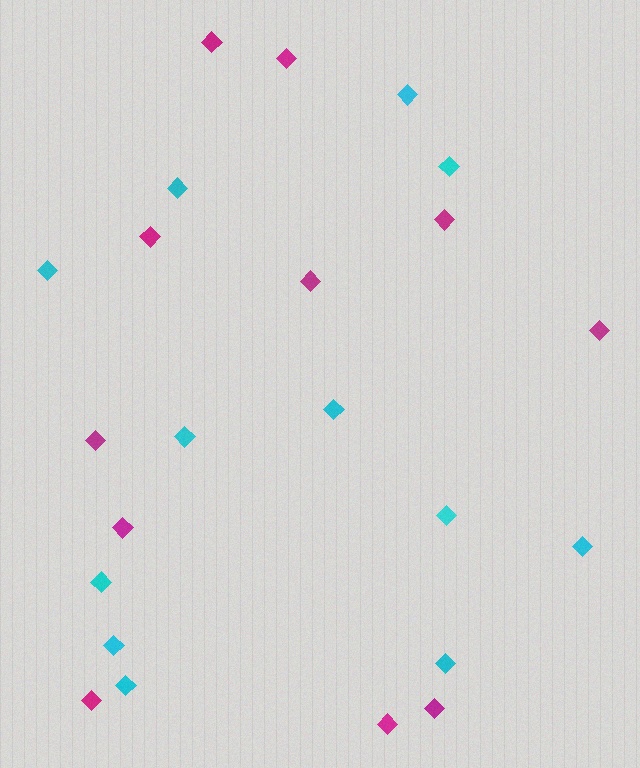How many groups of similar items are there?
There are 2 groups: one group of cyan diamonds (12) and one group of magenta diamonds (11).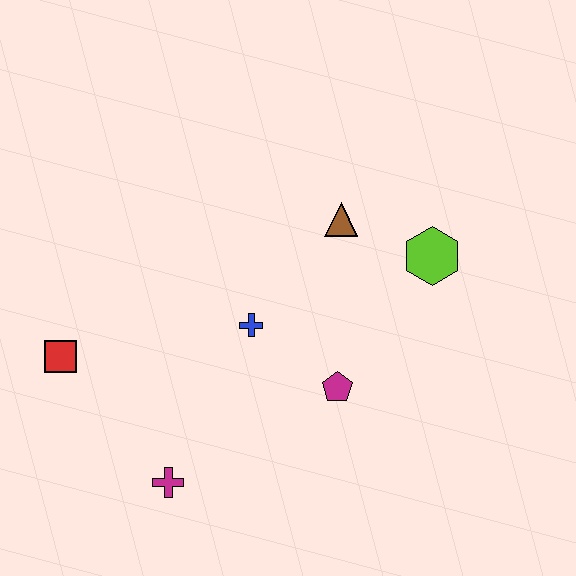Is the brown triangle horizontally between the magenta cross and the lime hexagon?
Yes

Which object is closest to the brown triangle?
The lime hexagon is closest to the brown triangle.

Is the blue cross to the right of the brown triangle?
No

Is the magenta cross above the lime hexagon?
No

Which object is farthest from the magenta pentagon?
The red square is farthest from the magenta pentagon.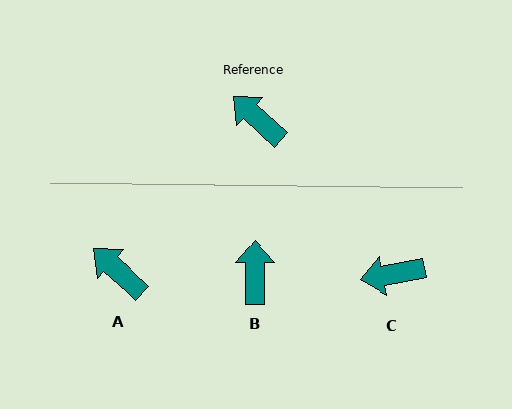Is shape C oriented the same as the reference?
No, it is off by about 54 degrees.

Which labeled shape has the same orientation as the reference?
A.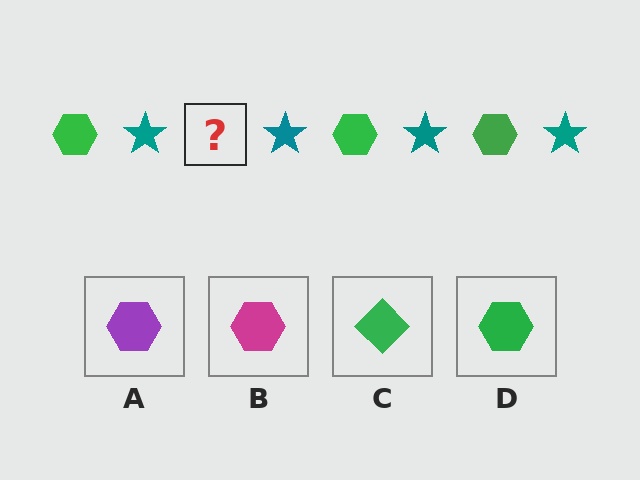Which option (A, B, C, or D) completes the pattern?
D.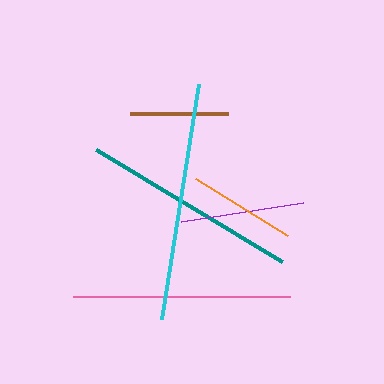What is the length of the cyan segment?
The cyan segment is approximately 238 pixels long.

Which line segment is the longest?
The cyan line is the longest at approximately 238 pixels.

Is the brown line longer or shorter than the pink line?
The pink line is longer than the brown line.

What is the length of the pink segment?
The pink segment is approximately 217 pixels long.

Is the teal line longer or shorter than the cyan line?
The cyan line is longer than the teal line.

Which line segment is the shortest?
The brown line is the shortest at approximately 98 pixels.